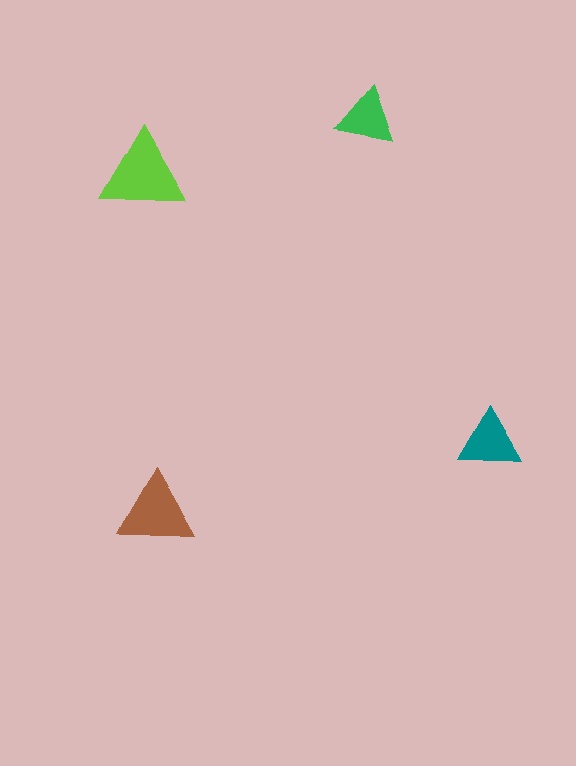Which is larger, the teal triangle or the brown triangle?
The brown one.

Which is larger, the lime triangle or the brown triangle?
The lime one.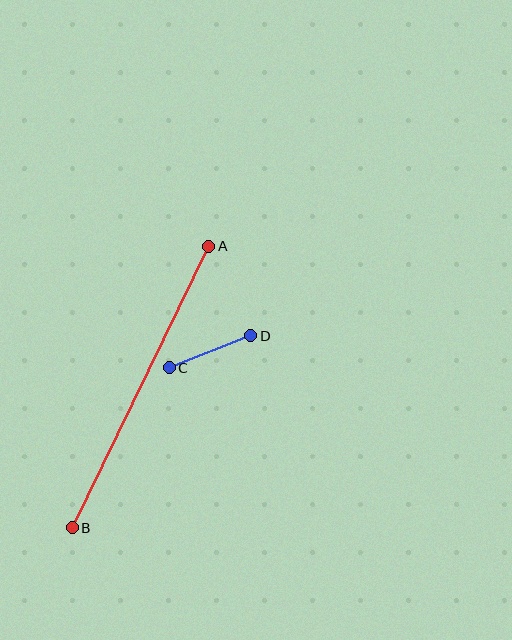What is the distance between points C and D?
The distance is approximately 88 pixels.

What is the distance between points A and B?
The distance is approximately 313 pixels.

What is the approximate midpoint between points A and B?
The midpoint is at approximately (141, 387) pixels.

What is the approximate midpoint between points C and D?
The midpoint is at approximately (210, 352) pixels.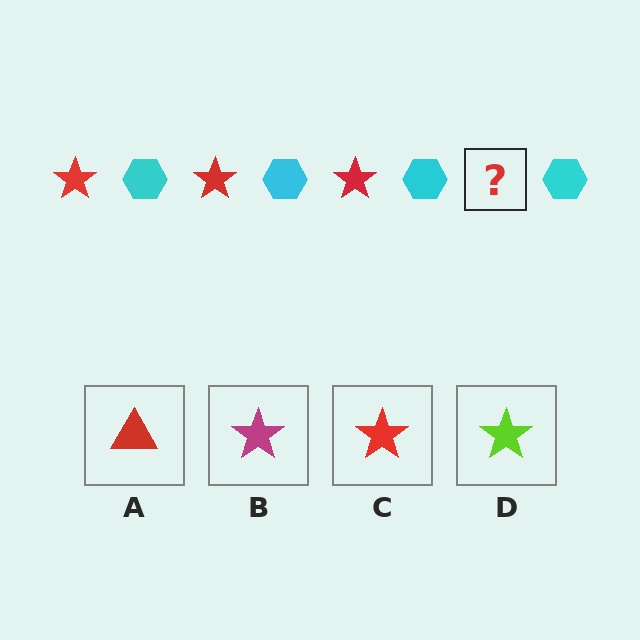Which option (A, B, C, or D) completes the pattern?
C.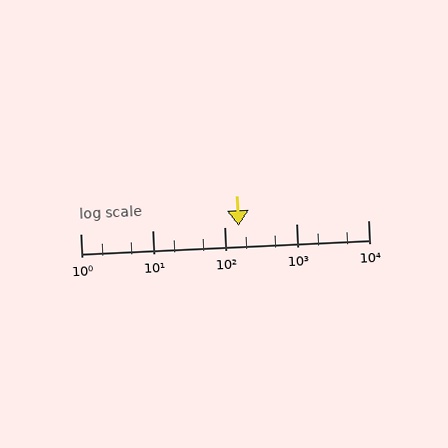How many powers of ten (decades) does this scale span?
The scale spans 4 decades, from 1 to 10000.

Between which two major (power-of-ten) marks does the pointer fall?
The pointer is between 100 and 1000.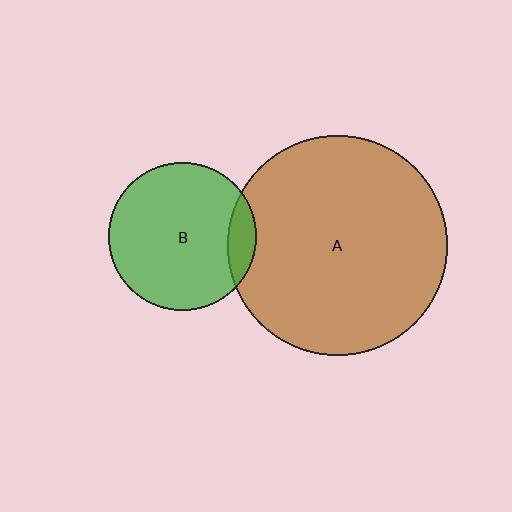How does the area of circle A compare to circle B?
Approximately 2.2 times.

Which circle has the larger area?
Circle A (brown).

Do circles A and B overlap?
Yes.